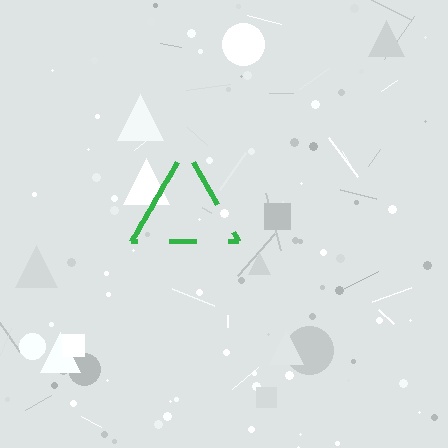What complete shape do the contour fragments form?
The contour fragments form a triangle.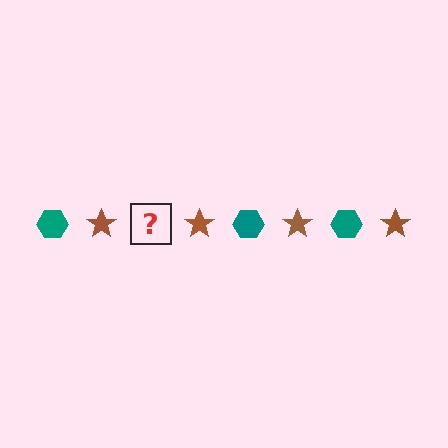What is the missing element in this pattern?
The missing element is a teal hexagon.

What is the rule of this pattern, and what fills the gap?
The rule is that the pattern alternates between teal hexagon and brown star. The gap should be filled with a teal hexagon.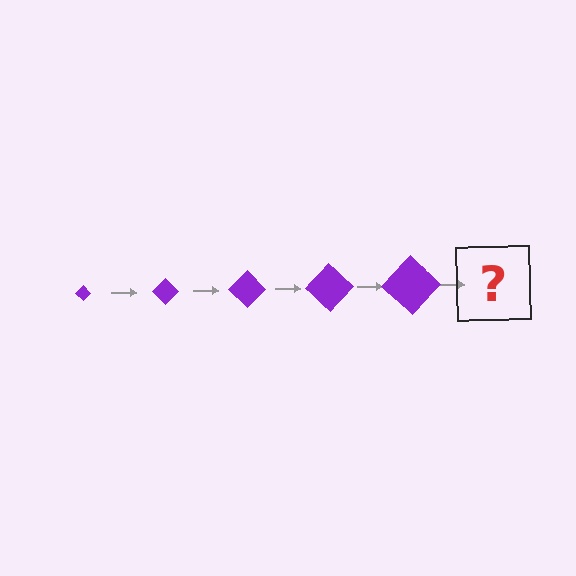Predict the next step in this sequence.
The next step is a purple diamond, larger than the previous one.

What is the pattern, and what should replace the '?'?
The pattern is that the diamond gets progressively larger each step. The '?' should be a purple diamond, larger than the previous one.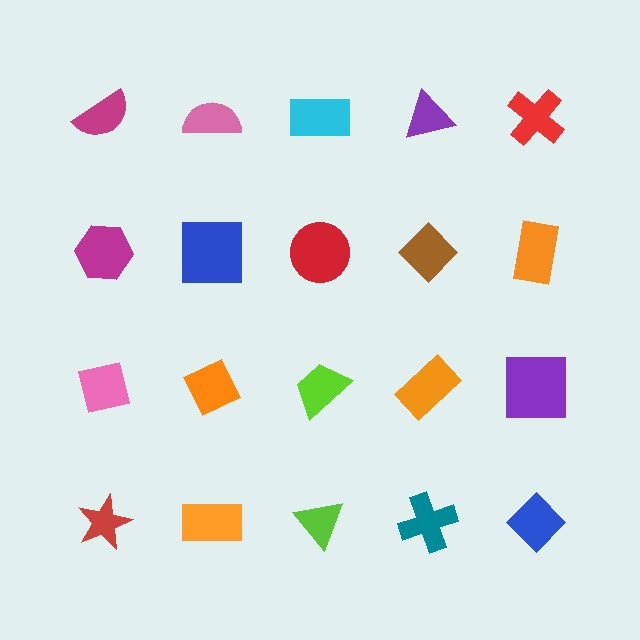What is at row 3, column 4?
An orange rectangle.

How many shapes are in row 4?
5 shapes.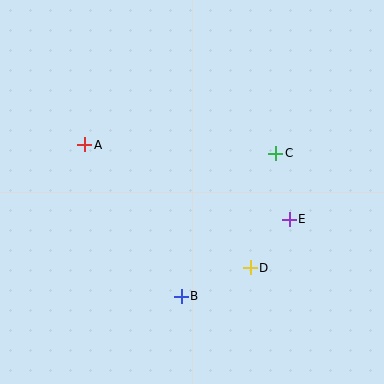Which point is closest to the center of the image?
Point C at (276, 153) is closest to the center.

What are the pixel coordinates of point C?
Point C is at (276, 153).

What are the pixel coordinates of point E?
Point E is at (289, 219).